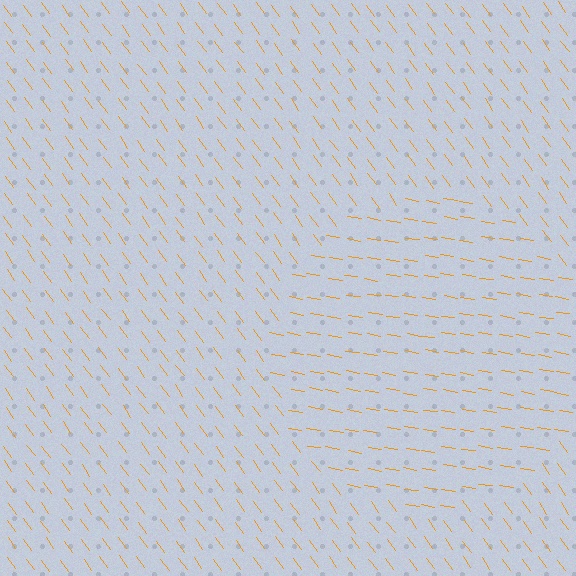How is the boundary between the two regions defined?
The boundary is defined purely by a change in line orientation (approximately 45 degrees difference). All lines are the same color and thickness.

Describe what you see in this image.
The image is filled with small orange line segments. A circle region in the image has lines oriented differently from the surrounding lines, creating a visible texture boundary.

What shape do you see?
I see a circle.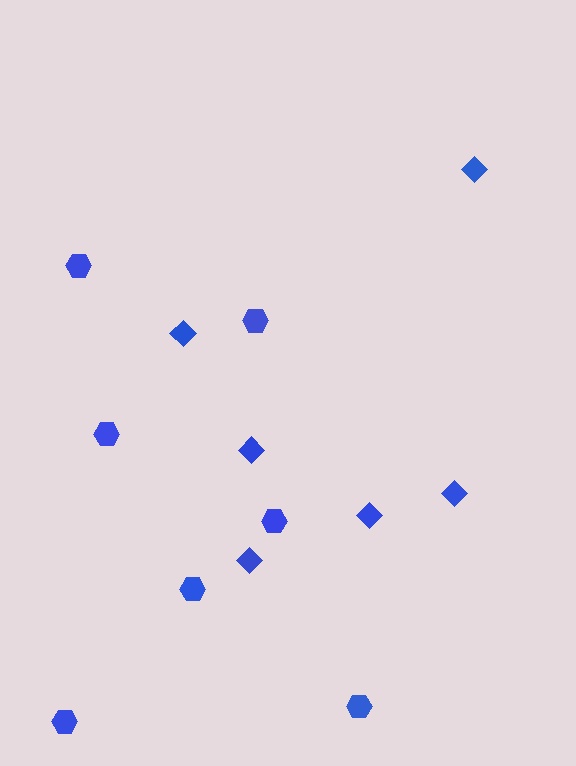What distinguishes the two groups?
There are 2 groups: one group of hexagons (7) and one group of diamonds (6).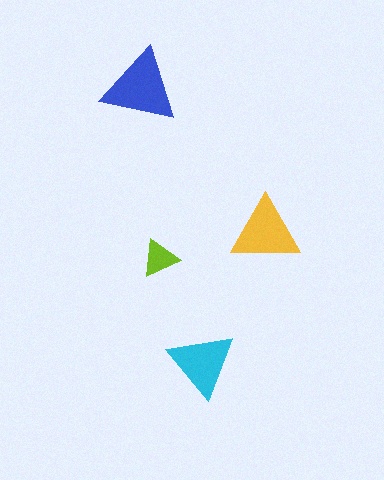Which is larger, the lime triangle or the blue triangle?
The blue one.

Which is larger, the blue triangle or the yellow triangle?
The blue one.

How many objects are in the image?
There are 4 objects in the image.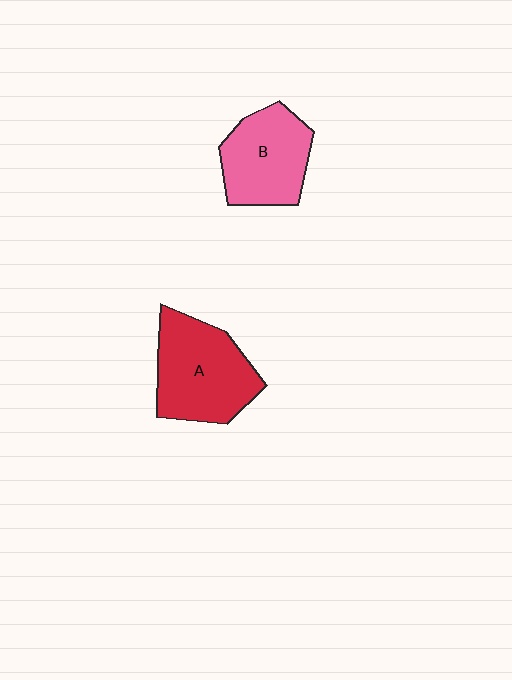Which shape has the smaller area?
Shape B (pink).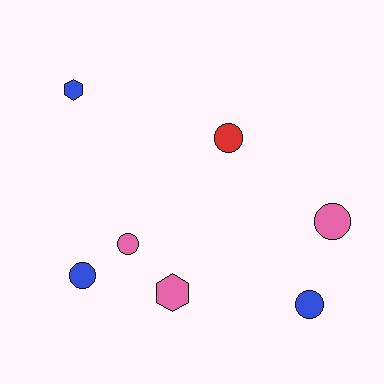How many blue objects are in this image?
There are 3 blue objects.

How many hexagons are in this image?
There are 2 hexagons.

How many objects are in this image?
There are 7 objects.